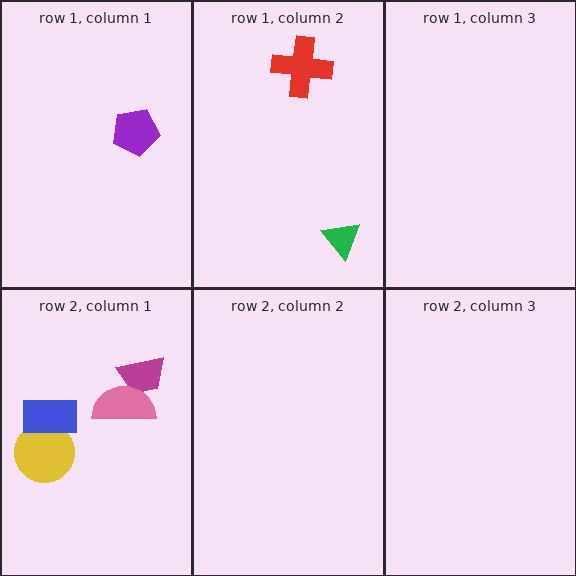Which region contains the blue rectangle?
The row 2, column 1 region.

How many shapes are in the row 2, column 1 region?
4.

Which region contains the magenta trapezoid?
The row 2, column 1 region.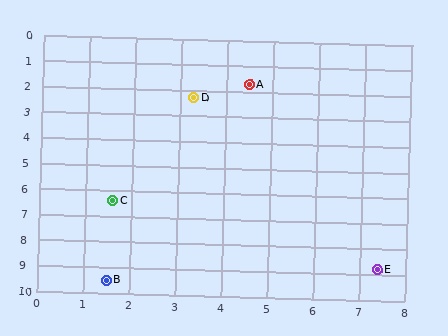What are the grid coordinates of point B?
Point B is at approximately (1.5, 9.5).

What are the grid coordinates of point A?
Point A is at approximately (4.5, 1.7).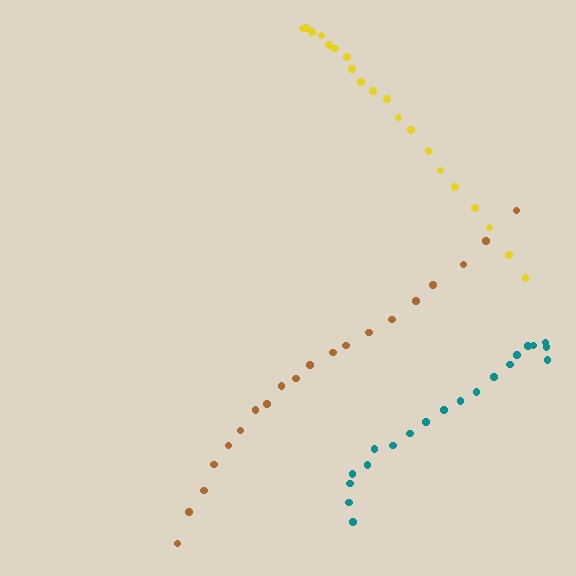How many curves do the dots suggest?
There are 3 distinct paths.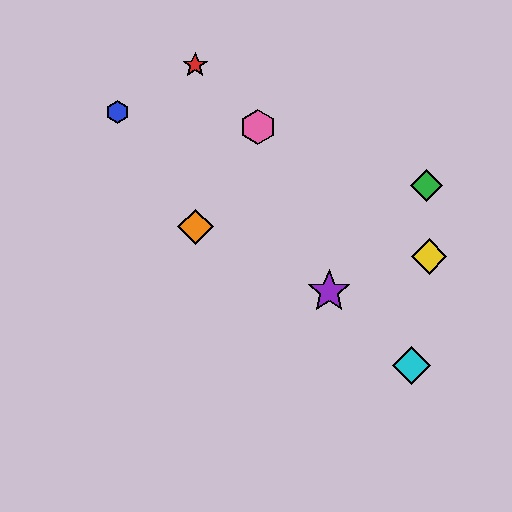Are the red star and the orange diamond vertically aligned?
Yes, both are at x≈195.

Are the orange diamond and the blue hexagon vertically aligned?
No, the orange diamond is at x≈195 and the blue hexagon is at x≈117.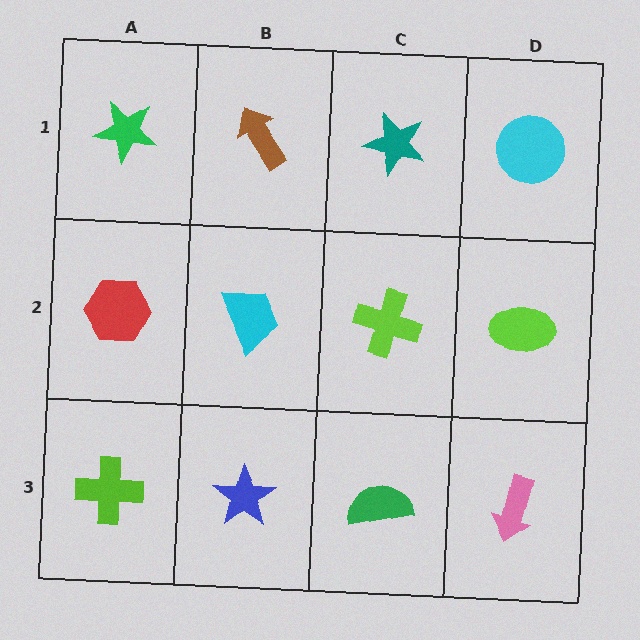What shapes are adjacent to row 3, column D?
A lime ellipse (row 2, column D), a green semicircle (row 3, column C).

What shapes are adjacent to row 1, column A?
A red hexagon (row 2, column A), a brown arrow (row 1, column B).